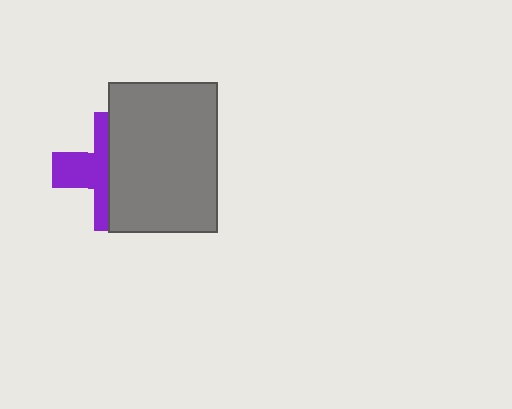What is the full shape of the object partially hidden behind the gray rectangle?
The partially hidden object is a purple cross.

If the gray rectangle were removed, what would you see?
You would see the complete purple cross.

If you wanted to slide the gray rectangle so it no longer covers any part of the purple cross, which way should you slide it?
Slide it right — that is the most direct way to separate the two shapes.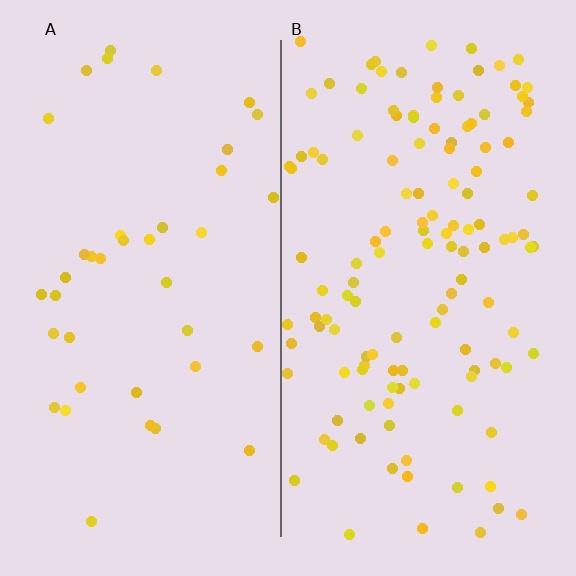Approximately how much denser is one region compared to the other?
Approximately 3.3× — region B over region A.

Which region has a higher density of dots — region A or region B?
B (the right).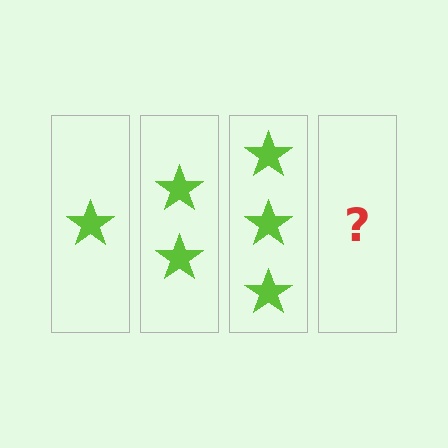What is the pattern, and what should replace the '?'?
The pattern is that each step adds one more star. The '?' should be 4 stars.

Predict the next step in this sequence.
The next step is 4 stars.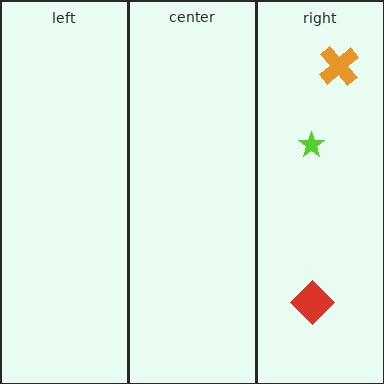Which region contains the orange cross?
The right region.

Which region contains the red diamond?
The right region.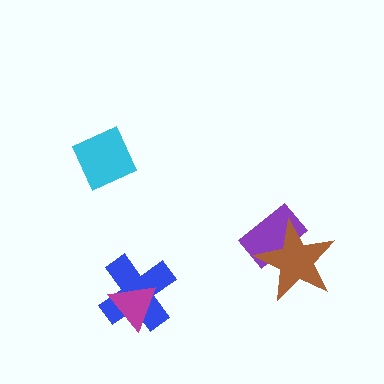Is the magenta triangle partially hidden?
No, no other shape covers it.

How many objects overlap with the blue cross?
1 object overlaps with the blue cross.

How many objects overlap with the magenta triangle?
1 object overlaps with the magenta triangle.